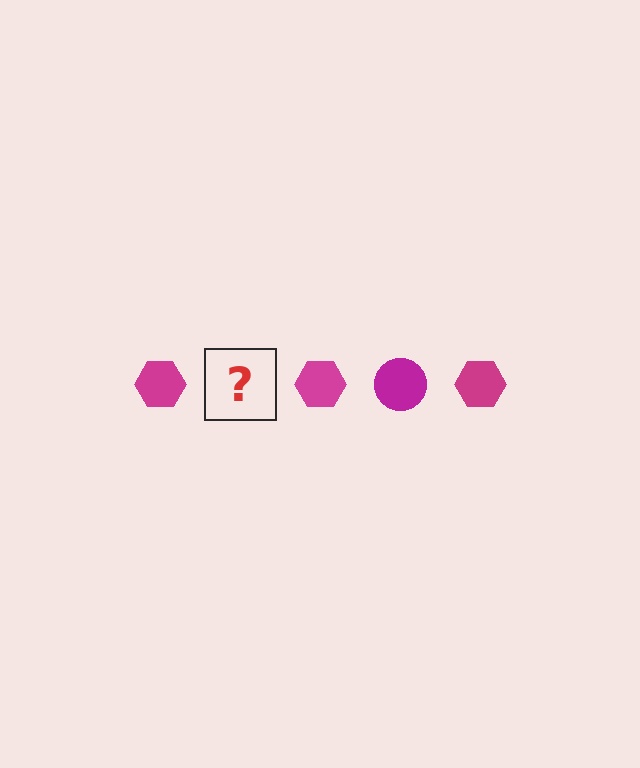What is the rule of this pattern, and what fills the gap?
The rule is that the pattern cycles through hexagon, circle shapes in magenta. The gap should be filled with a magenta circle.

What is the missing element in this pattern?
The missing element is a magenta circle.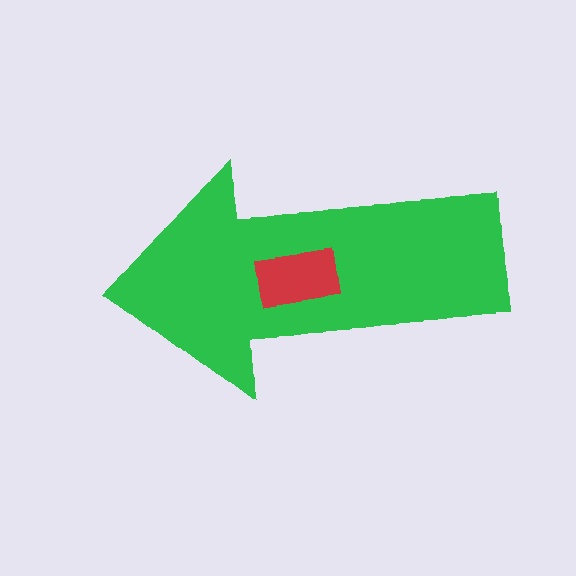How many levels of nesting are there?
2.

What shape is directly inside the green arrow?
The red rectangle.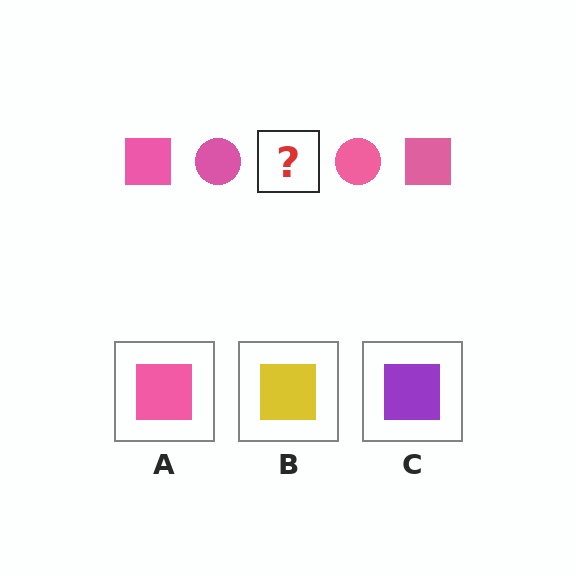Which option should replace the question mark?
Option A.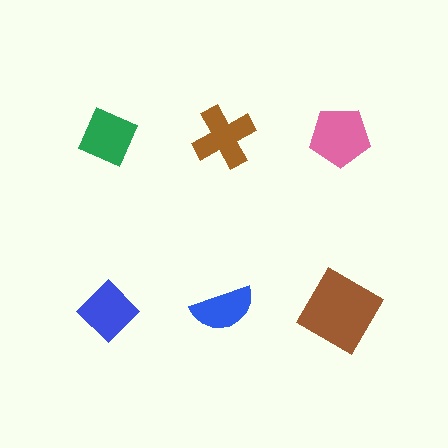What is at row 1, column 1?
A green diamond.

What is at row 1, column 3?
A pink pentagon.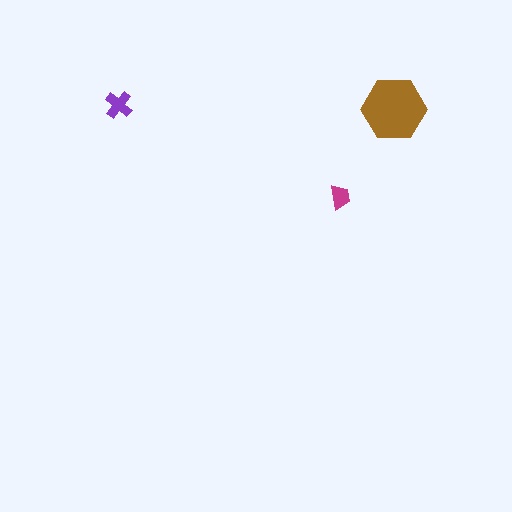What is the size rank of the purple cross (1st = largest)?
2nd.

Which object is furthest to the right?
The brown hexagon is rightmost.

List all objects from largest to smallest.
The brown hexagon, the purple cross, the magenta trapezoid.